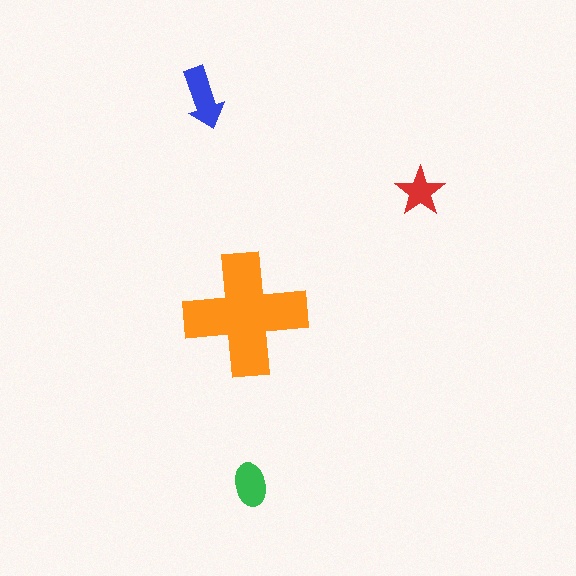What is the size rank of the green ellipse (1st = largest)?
3rd.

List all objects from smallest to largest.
The red star, the green ellipse, the blue arrow, the orange cross.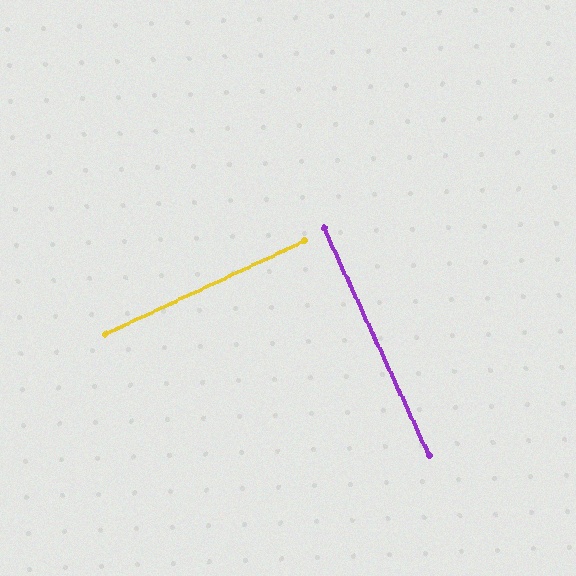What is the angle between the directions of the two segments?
Approximately 90 degrees.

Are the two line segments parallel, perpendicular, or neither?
Perpendicular — they meet at approximately 90°.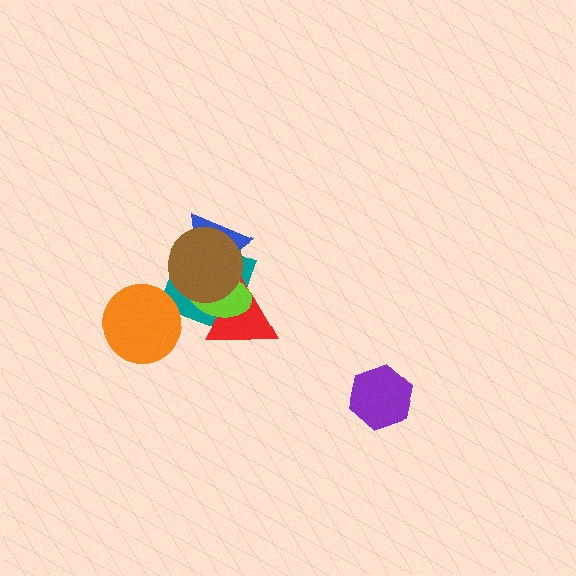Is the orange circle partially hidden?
No, no other shape covers it.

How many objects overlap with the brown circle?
4 objects overlap with the brown circle.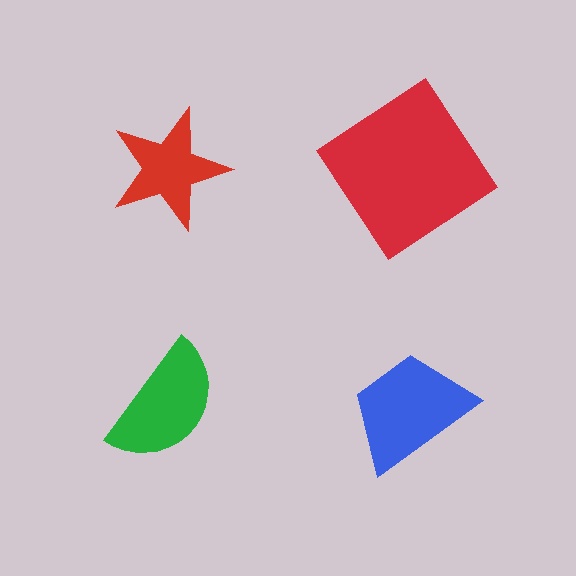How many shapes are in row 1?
2 shapes.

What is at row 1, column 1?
A red star.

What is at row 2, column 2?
A blue trapezoid.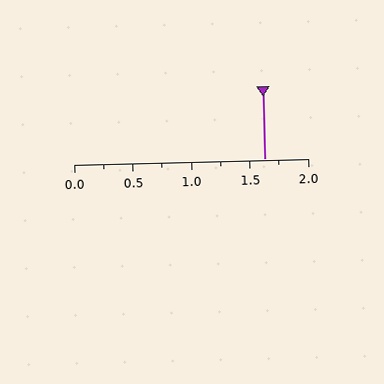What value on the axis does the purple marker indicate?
The marker indicates approximately 1.62.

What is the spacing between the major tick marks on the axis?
The major ticks are spaced 0.5 apart.